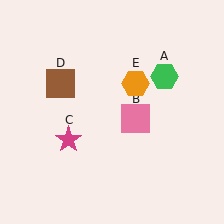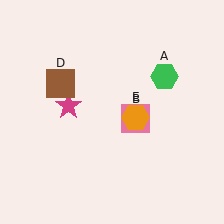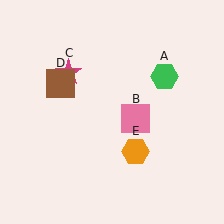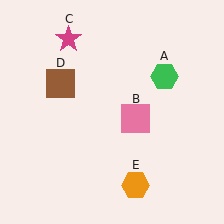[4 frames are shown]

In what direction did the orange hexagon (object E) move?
The orange hexagon (object E) moved down.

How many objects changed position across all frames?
2 objects changed position: magenta star (object C), orange hexagon (object E).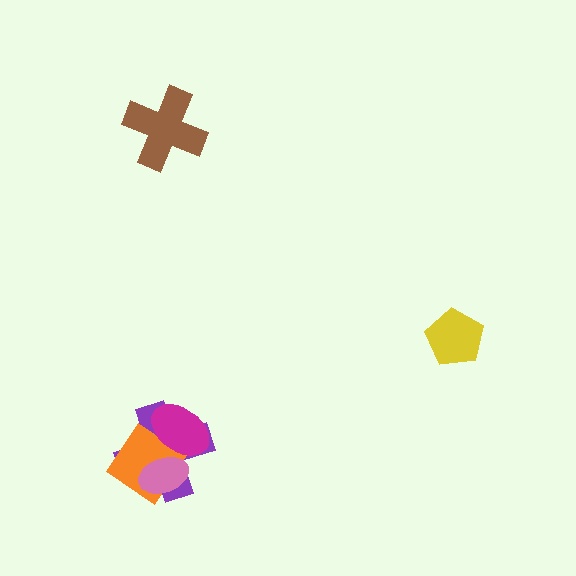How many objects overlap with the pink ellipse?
3 objects overlap with the pink ellipse.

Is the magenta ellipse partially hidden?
No, no other shape covers it.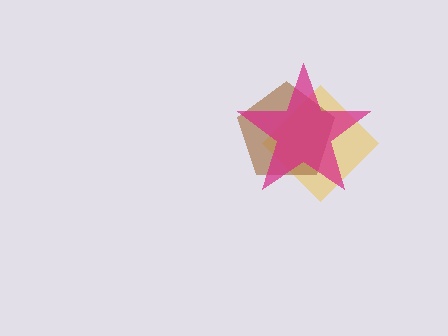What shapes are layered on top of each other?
The layered shapes are: a yellow diamond, a brown pentagon, a magenta star.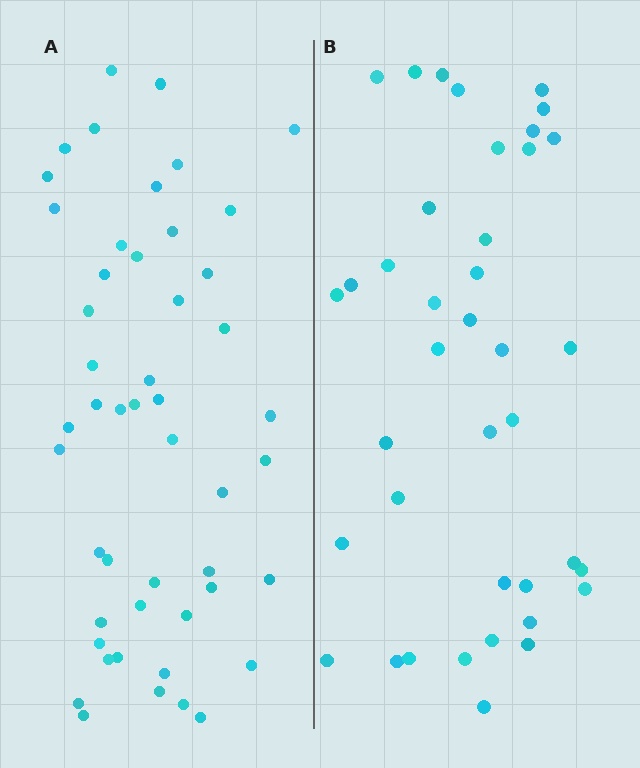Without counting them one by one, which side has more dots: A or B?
Region A (the left region) has more dots.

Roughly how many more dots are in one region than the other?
Region A has roughly 10 or so more dots than region B.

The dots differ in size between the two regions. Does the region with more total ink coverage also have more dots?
No. Region B has more total ink coverage because its dots are larger, but region A actually contains more individual dots. Total area can be misleading — the number of items is what matters here.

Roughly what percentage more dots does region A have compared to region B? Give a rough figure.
About 25% more.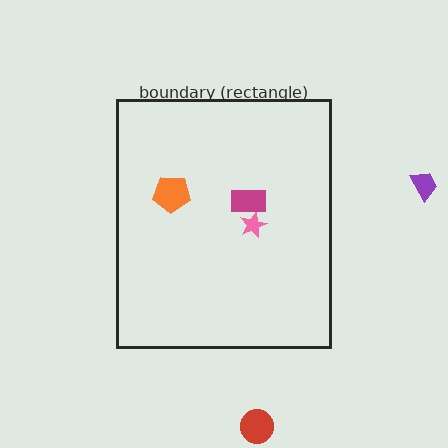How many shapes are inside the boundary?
3 inside, 2 outside.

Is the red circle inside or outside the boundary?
Outside.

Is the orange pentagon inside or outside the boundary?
Inside.